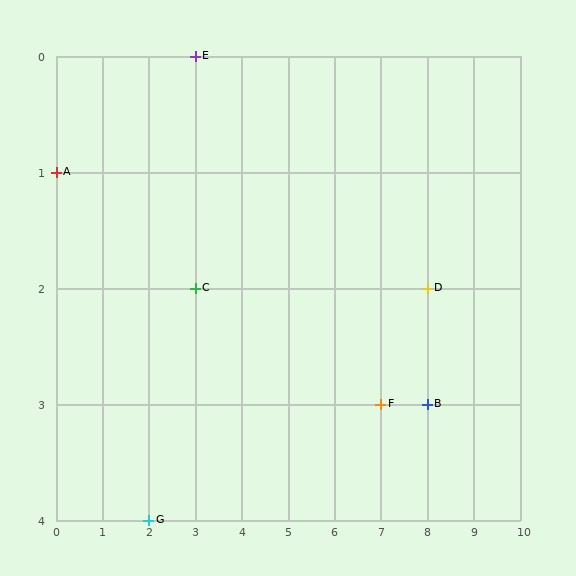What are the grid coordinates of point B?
Point B is at grid coordinates (8, 3).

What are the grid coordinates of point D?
Point D is at grid coordinates (8, 2).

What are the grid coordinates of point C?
Point C is at grid coordinates (3, 2).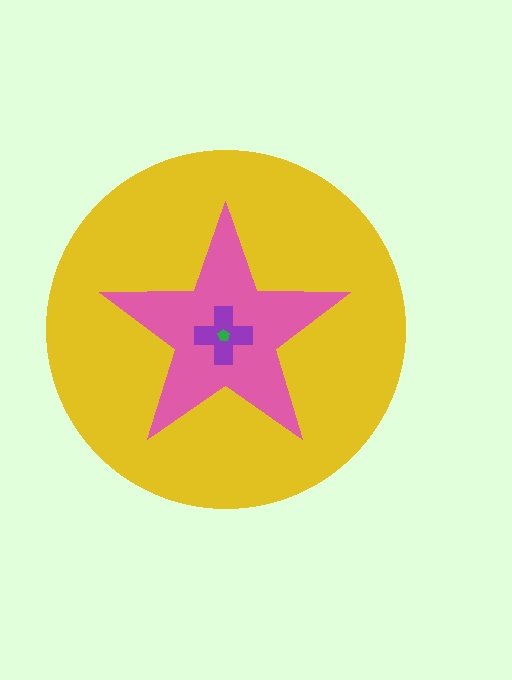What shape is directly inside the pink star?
The purple cross.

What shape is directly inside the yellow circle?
The pink star.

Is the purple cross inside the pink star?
Yes.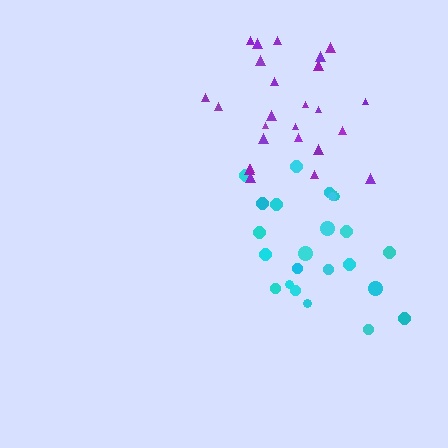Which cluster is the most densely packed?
Purple.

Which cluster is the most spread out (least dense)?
Cyan.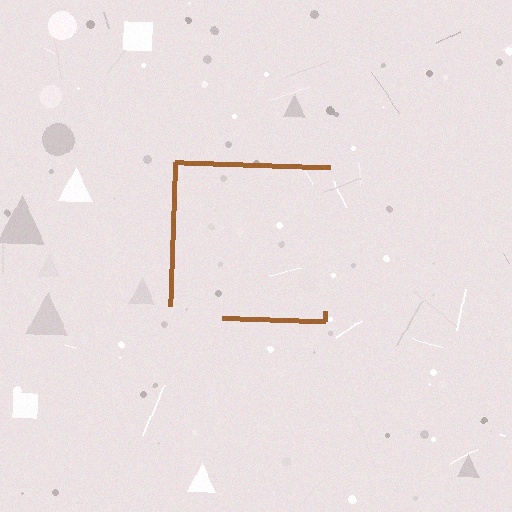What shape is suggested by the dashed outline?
The dashed outline suggests a square.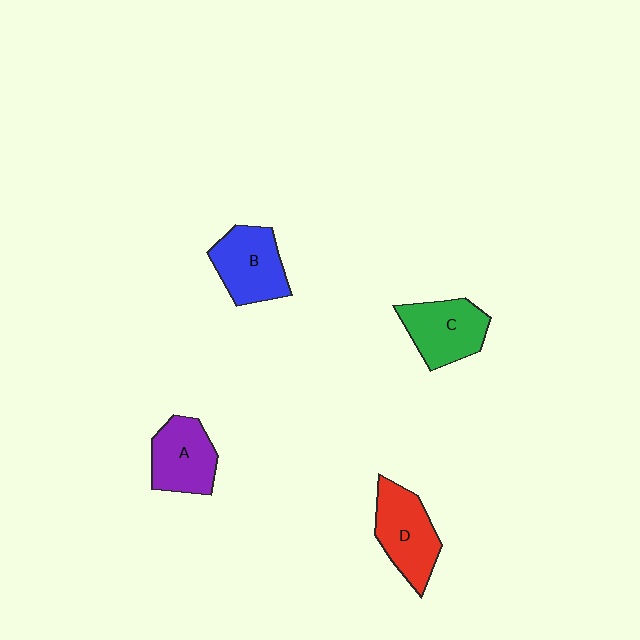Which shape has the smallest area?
Shape A (purple).